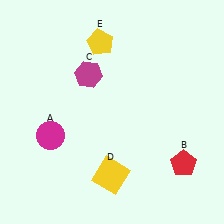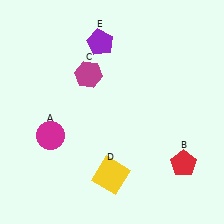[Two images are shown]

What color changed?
The pentagon (E) changed from yellow in Image 1 to purple in Image 2.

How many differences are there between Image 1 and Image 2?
There is 1 difference between the two images.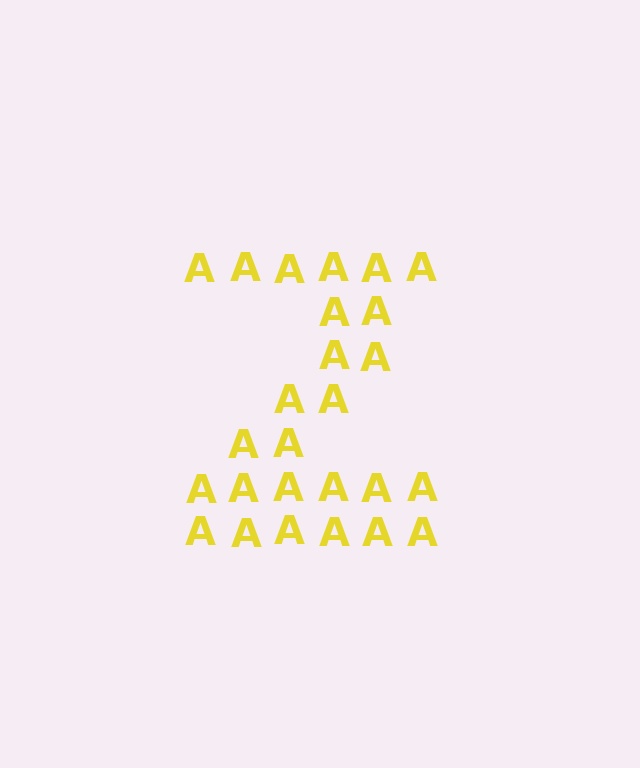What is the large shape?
The large shape is the letter Z.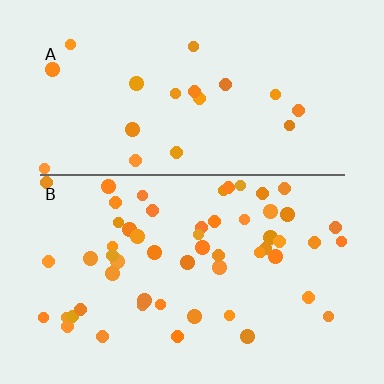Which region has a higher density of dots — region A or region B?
B (the bottom).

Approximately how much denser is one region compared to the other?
Approximately 2.8× — region B over region A.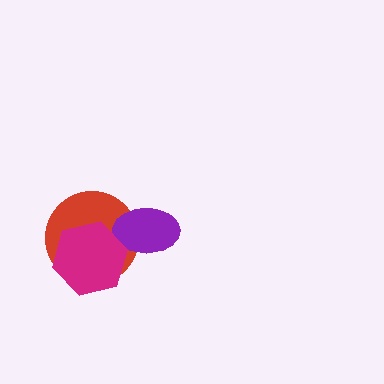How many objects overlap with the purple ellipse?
2 objects overlap with the purple ellipse.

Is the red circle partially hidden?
Yes, it is partially covered by another shape.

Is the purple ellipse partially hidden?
Yes, it is partially covered by another shape.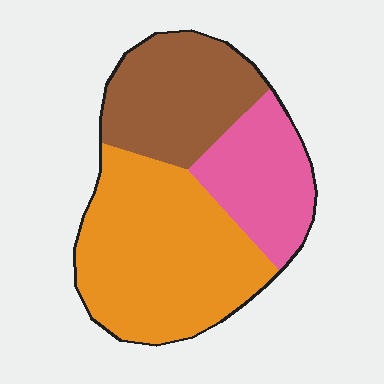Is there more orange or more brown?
Orange.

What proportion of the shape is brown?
Brown covers around 30% of the shape.